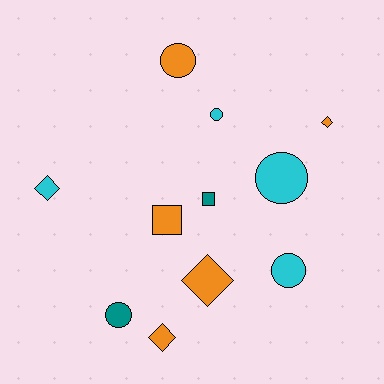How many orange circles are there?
There is 1 orange circle.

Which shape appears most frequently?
Circle, with 5 objects.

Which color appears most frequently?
Orange, with 5 objects.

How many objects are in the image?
There are 11 objects.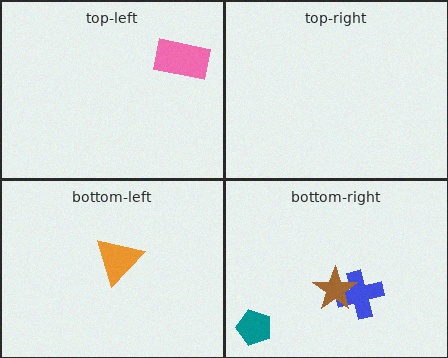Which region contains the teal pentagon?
The bottom-right region.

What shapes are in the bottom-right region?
The teal pentagon, the blue cross, the brown star.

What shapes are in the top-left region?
The pink rectangle.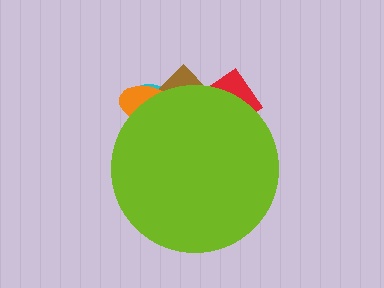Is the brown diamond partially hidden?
Yes, the brown diamond is partially hidden behind the lime circle.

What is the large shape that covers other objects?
A lime circle.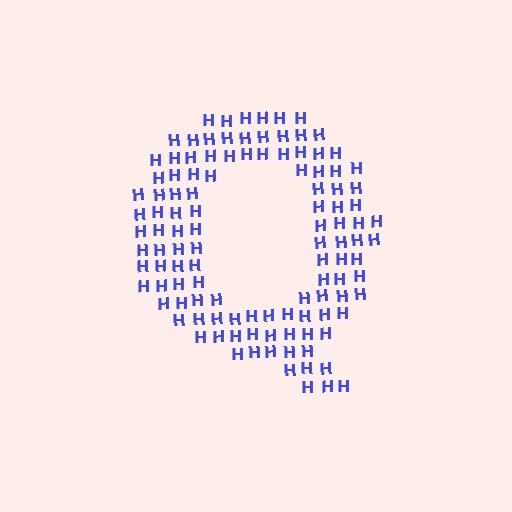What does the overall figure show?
The overall figure shows the letter Q.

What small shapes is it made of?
It is made of small letter H's.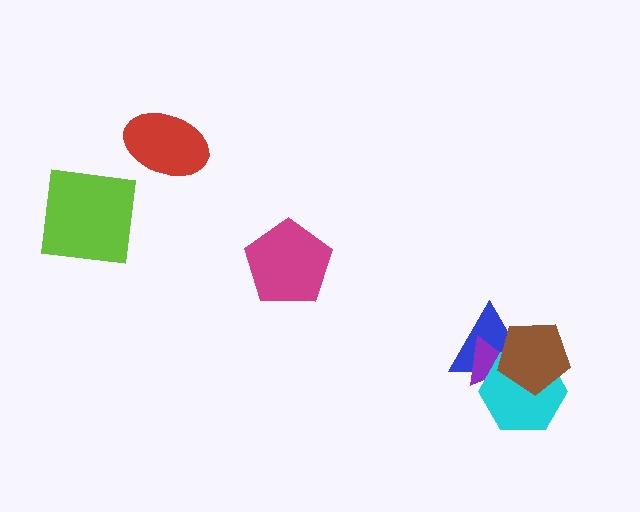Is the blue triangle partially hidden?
Yes, it is partially covered by another shape.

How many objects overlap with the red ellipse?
0 objects overlap with the red ellipse.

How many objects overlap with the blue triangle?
3 objects overlap with the blue triangle.